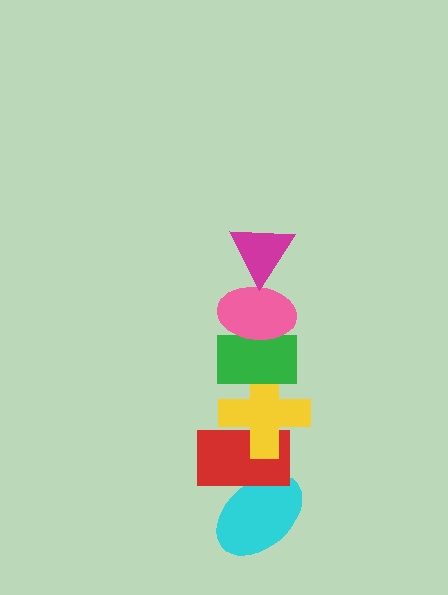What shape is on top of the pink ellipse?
The magenta triangle is on top of the pink ellipse.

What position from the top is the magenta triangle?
The magenta triangle is 1st from the top.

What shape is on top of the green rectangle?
The pink ellipse is on top of the green rectangle.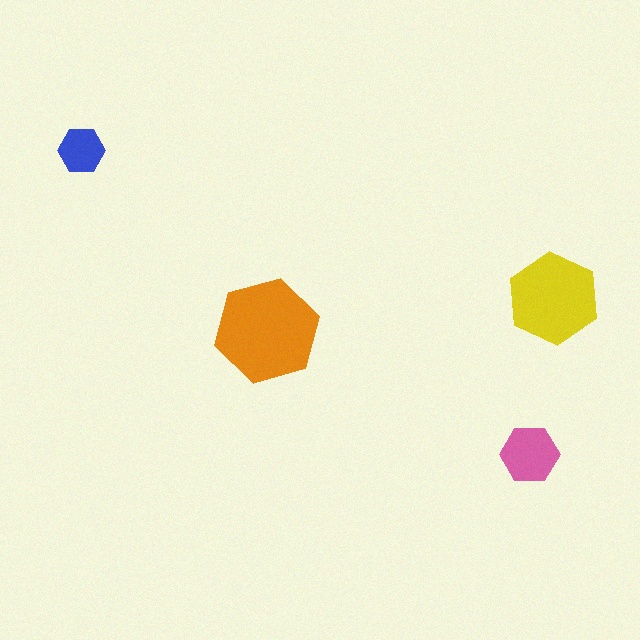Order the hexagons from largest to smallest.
the orange one, the yellow one, the pink one, the blue one.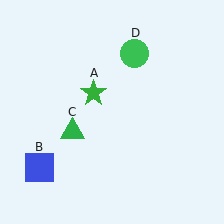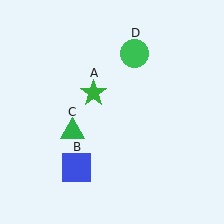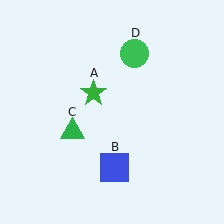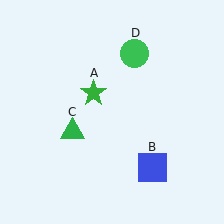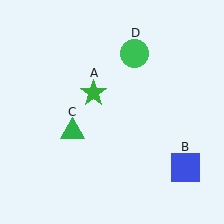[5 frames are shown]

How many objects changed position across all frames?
1 object changed position: blue square (object B).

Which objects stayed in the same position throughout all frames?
Green star (object A) and green triangle (object C) and green circle (object D) remained stationary.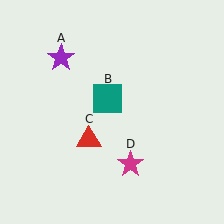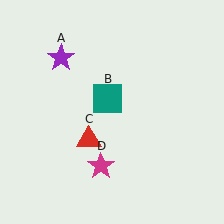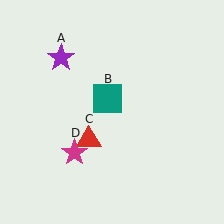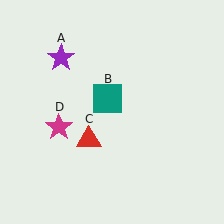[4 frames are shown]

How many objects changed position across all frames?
1 object changed position: magenta star (object D).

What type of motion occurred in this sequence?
The magenta star (object D) rotated clockwise around the center of the scene.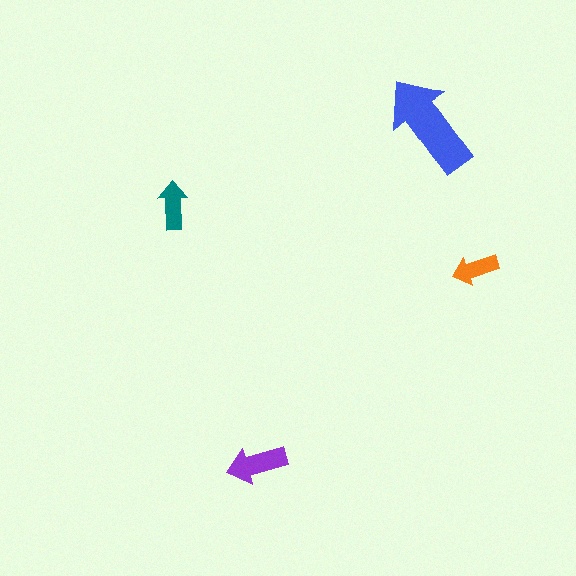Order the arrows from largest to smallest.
the blue one, the purple one, the teal one, the orange one.